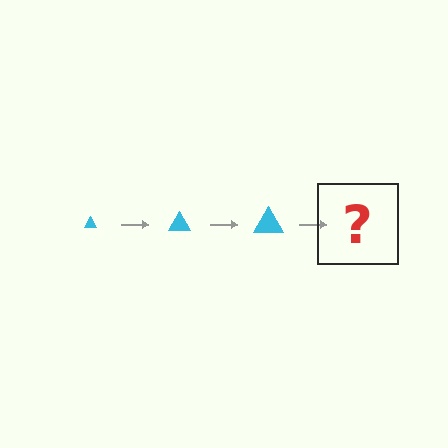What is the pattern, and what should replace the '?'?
The pattern is that the triangle gets progressively larger each step. The '?' should be a cyan triangle, larger than the previous one.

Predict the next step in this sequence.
The next step is a cyan triangle, larger than the previous one.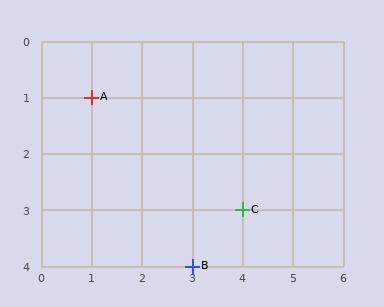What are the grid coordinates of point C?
Point C is at grid coordinates (4, 3).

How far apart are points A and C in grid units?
Points A and C are 3 columns and 2 rows apart (about 3.6 grid units diagonally).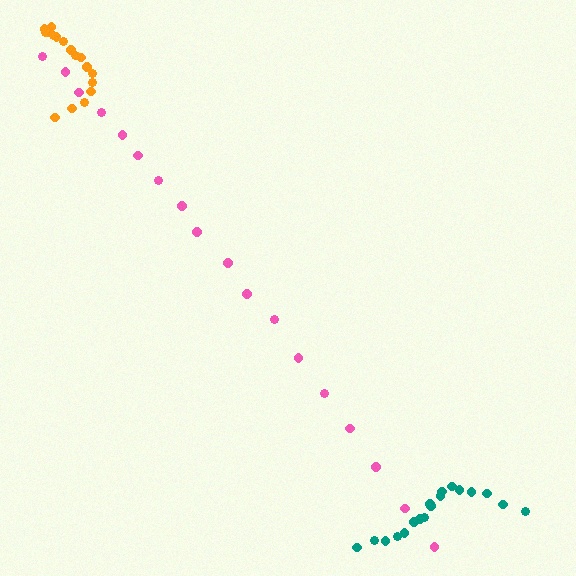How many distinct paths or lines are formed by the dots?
There are 3 distinct paths.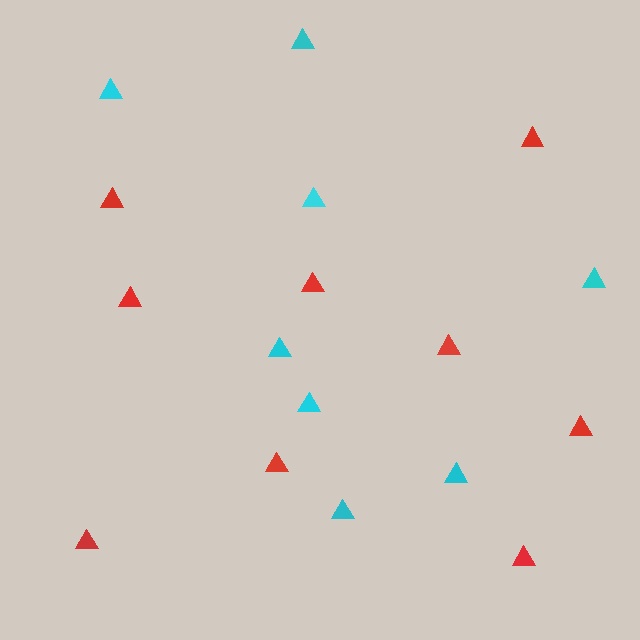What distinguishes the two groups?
There are 2 groups: one group of red triangles (9) and one group of cyan triangles (8).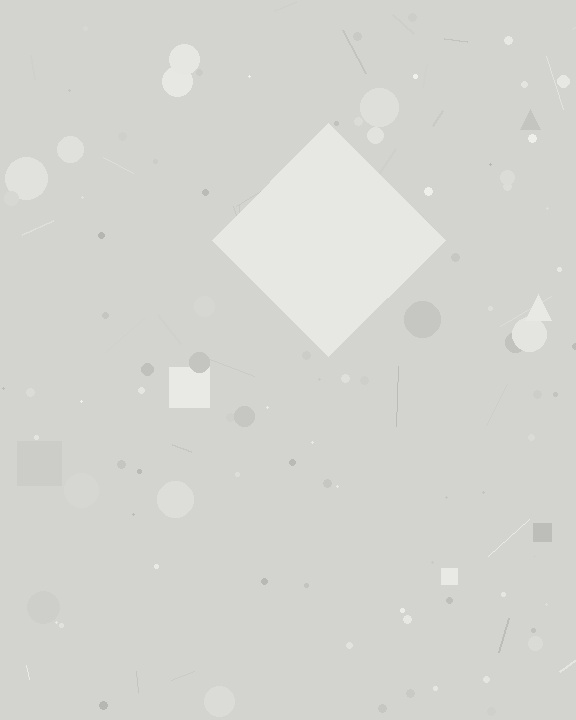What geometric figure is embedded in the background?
A diamond is embedded in the background.